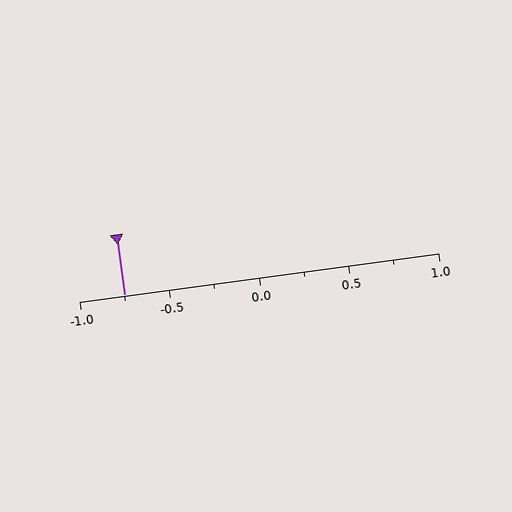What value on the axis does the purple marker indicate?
The marker indicates approximately -0.75.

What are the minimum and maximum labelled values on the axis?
The axis runs from -1.0 to 1.0.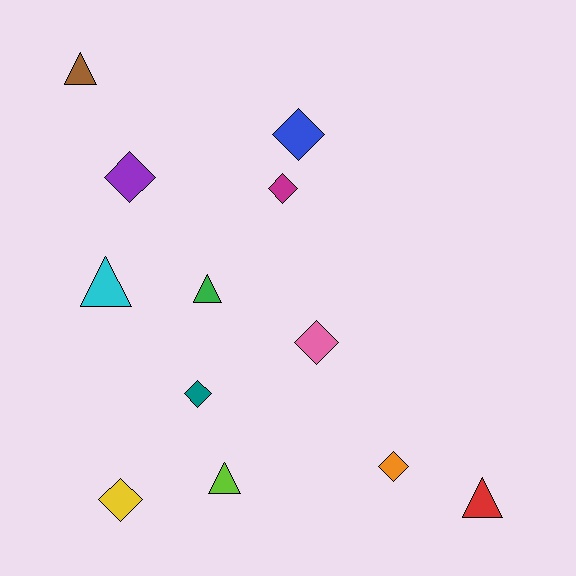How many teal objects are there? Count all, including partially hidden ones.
There is 1 teal object.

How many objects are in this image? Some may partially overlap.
There are 12 objects.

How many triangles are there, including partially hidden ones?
There are 5 triangles.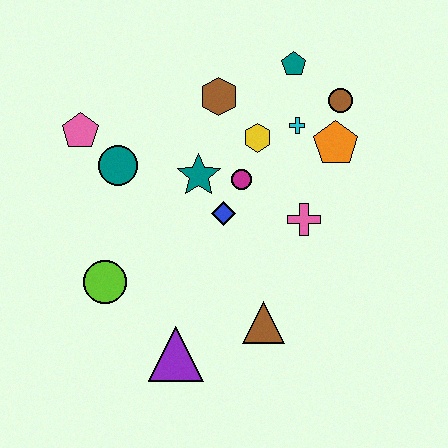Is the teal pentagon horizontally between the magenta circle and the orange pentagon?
Yes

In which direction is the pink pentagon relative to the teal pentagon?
The pink pentagon is to the left of the teal pentagon.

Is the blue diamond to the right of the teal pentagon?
No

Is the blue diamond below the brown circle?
Yes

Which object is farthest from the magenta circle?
The purple triangle is farthest from the magenta circle.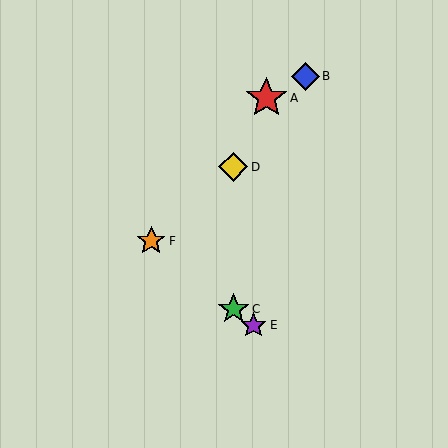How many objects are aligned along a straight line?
3 objects (C, E, F) are aligned along a straight line.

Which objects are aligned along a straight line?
Objects C, E, F are aligned along a straight line.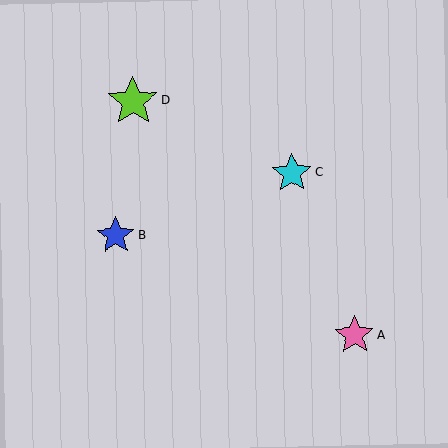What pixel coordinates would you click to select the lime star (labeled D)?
Click at (133, 101) to select the lime star D.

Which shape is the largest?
The lime star (labeled D) is the largest.